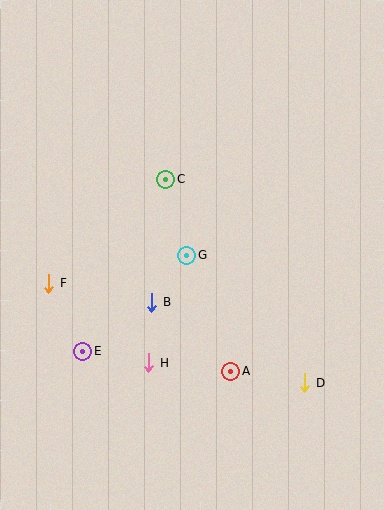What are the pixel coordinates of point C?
Point C is at (166, 179).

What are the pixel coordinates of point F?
Point F is at (49, 283).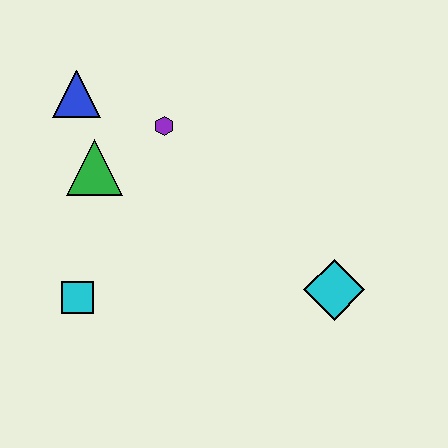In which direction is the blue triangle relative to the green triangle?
The blue triangle is above the green triangle.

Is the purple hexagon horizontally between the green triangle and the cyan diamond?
Yes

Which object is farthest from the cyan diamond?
The blue triangle is farthest from the cyan diamond.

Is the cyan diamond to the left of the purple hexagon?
No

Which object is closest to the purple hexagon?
The green triangle is closest to the purple hexagon.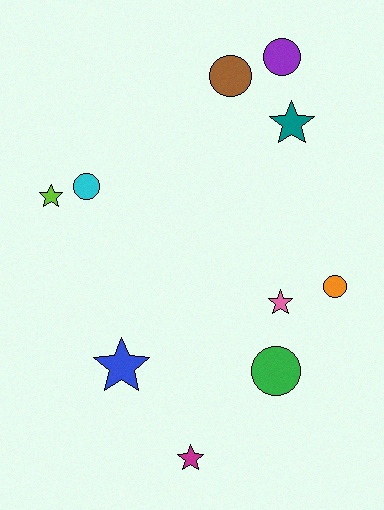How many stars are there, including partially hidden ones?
There are 5 stars.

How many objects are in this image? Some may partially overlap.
There are 10 objects.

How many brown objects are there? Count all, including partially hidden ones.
There is 1 brown object.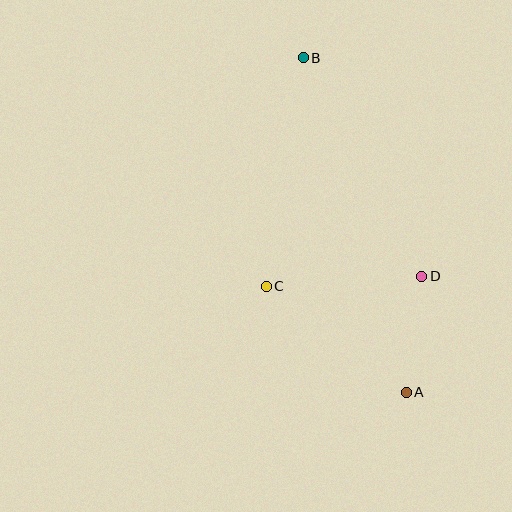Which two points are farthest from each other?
Points A and B are farthest from each other.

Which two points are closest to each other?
Points A and D are closest to each other.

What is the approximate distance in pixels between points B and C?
The distance between B and C is approximately 232 pixels.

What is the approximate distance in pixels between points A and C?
The distance between A and C is approximately 175 pixels.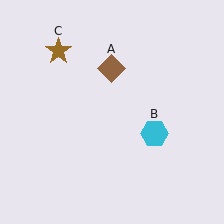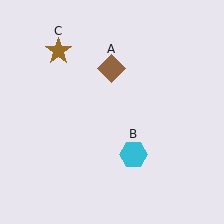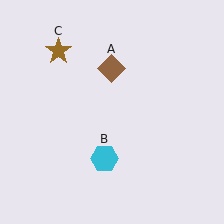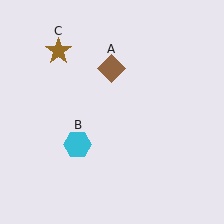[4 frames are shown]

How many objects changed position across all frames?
1 object changed position: cyan hexagon (object B).